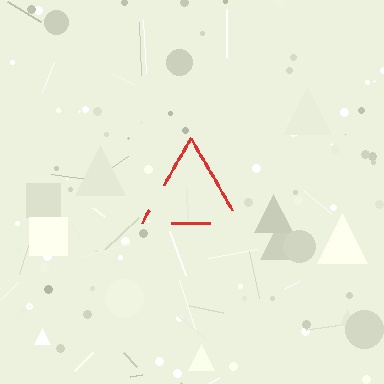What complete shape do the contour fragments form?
The contour fragments form a triangle.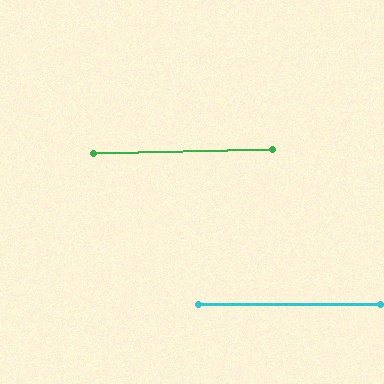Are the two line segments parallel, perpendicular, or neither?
Parallel — their directions differ by only 1.4°.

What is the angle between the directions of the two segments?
Approximately 1 degree.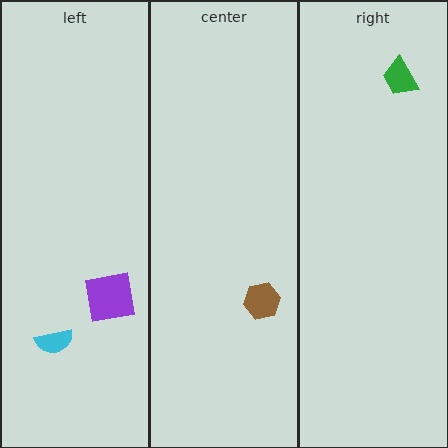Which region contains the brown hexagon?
The center region.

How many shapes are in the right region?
1.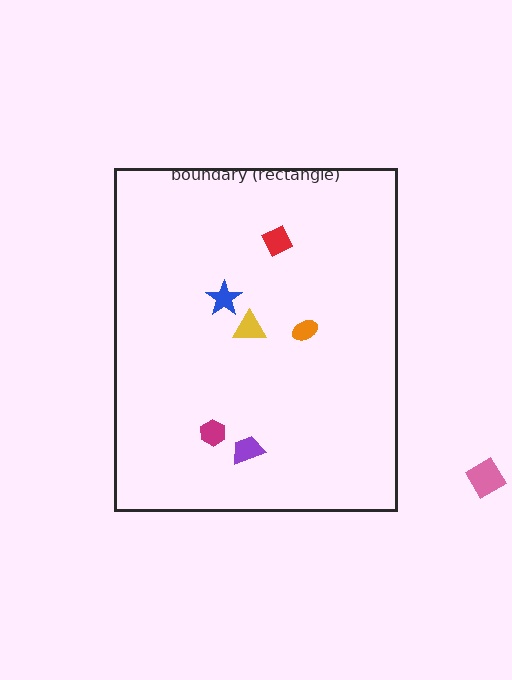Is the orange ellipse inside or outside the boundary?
Inside.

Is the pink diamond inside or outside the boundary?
Outside.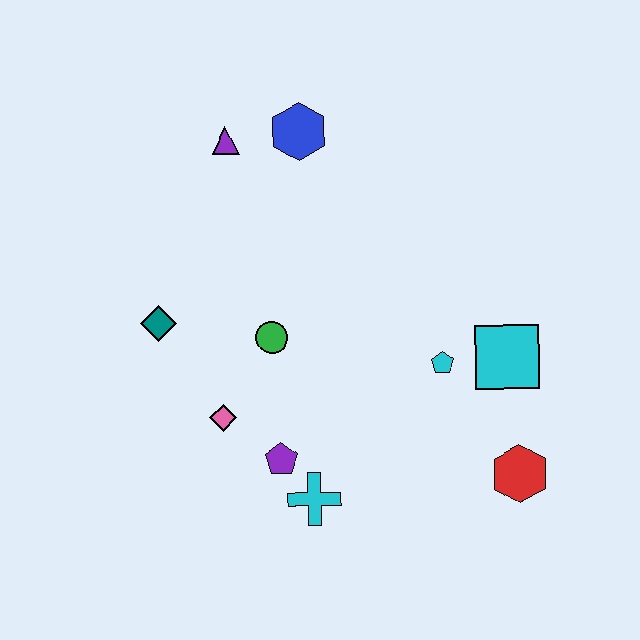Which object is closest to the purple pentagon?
The cyan cross is closest to the purple pentagon.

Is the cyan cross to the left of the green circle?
No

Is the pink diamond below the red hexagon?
No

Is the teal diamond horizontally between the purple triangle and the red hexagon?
No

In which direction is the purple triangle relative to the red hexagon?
The purple triangle is above the red hexagon.